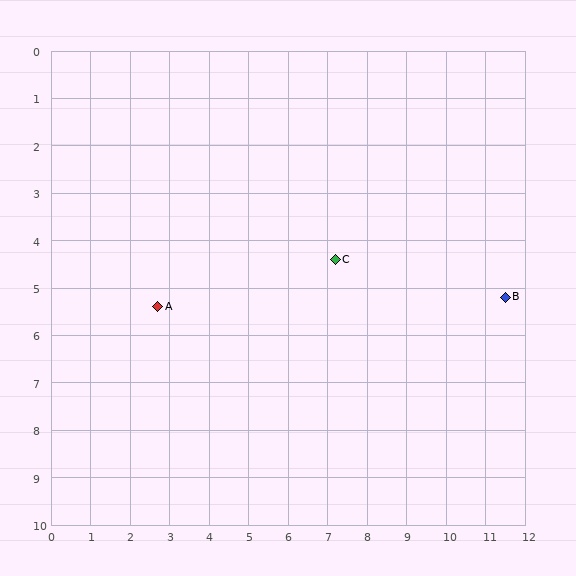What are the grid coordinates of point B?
Point B is at approximately (11.5, 5.2).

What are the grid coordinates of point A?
Point A is at approximately (2.7, 5.4).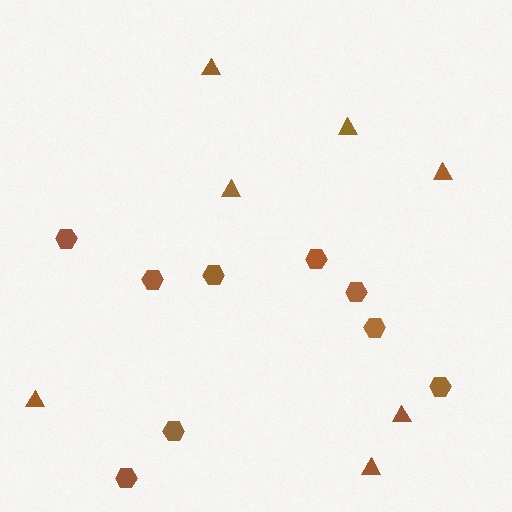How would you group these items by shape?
There are 2 groups: one group of hexagons (9) and one group of triangles (7).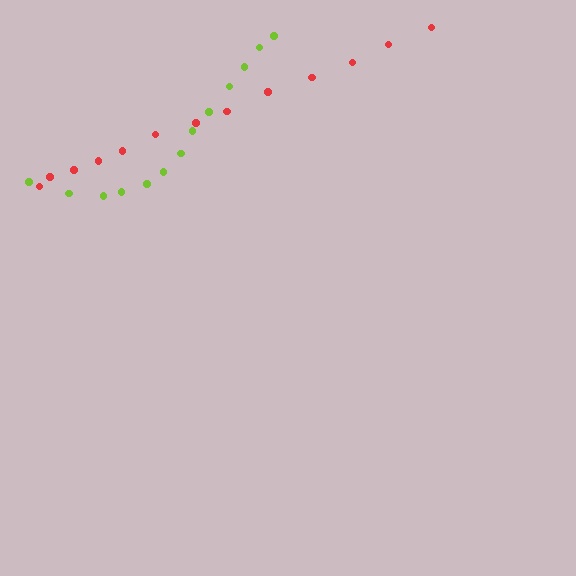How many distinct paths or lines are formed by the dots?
There are 2 distinct paths.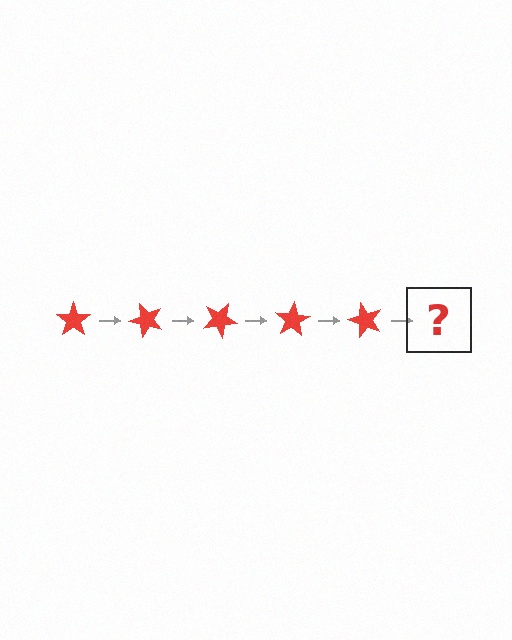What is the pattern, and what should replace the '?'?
The pattern is that the star rotates 50 degrees each step. The '?' should be a red star rotated 250 degrees.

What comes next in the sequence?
The next element should be a red star rotated 250 degrees.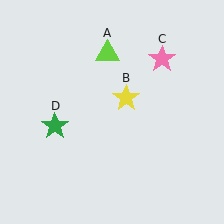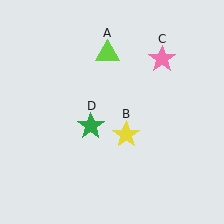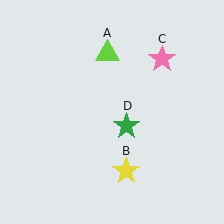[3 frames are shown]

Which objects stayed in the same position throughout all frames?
Lime triangle (object A) and pink star (object C) remained stationary.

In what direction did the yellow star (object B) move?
The yellow star (object B) moved down.